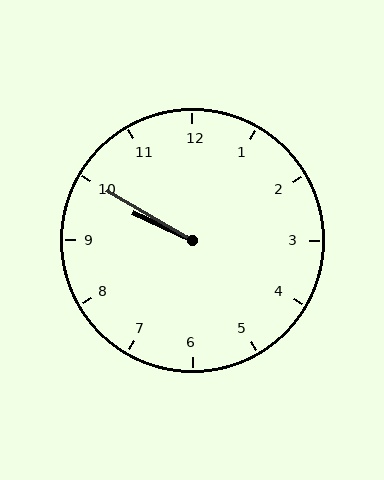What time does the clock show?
9:50.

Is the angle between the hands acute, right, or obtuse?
It is acute.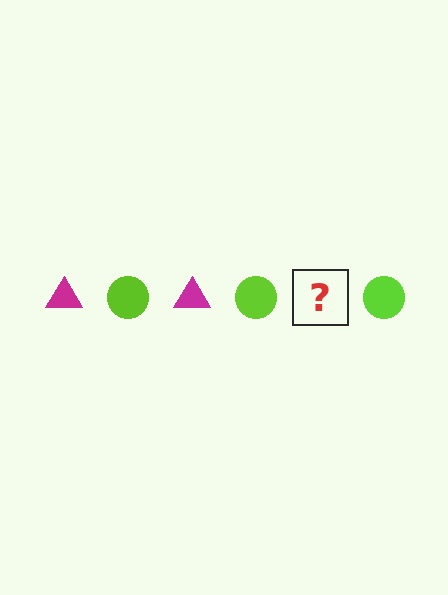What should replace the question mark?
The question mark should be replaced with a magenta triangle.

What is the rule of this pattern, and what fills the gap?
The rule is that the pattern alternates between magenta triangle and lime circle. The gap should be filled with a magenta triangle.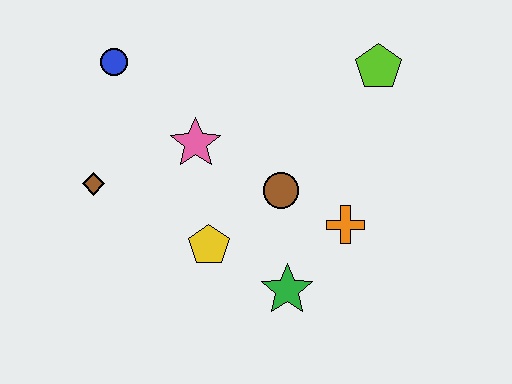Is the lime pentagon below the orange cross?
No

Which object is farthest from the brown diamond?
The lime pentagon is farthest from the brown diamond.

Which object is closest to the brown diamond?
The pink star is closest to the brown diamond.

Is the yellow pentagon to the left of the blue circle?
No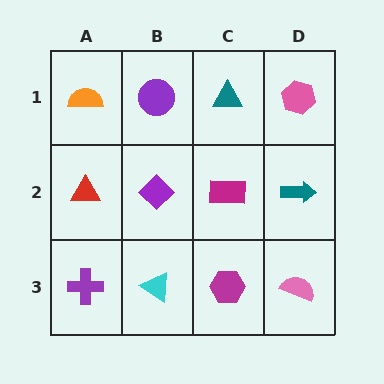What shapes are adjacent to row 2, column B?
A purple circle (row 1, column B), a cyan triangle (row 3, column B), a red triangle (row 2, column A), a magenta rectangle (row 2, column C).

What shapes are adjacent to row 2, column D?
A pink hexagon (row 1, column D), a pink semicircle (row 3, column D), a magenta rectangle (row 2, column C).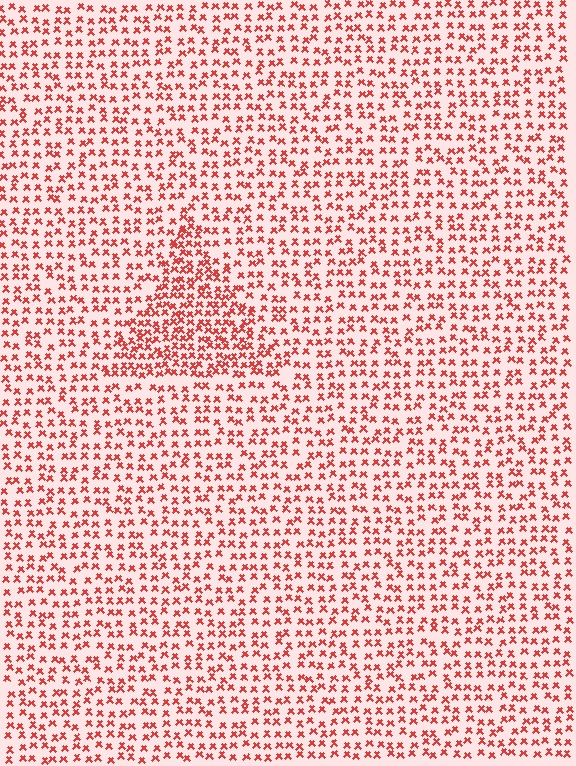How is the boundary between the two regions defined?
The boundary is defined by a change in element density (approximately 1.7x ratio). All elements are the same color, size, and shape.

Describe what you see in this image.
The image contains small red elements arranged at two different densities. A triangle-shaped region is visible where the elements are more densely packed than the surrounding area.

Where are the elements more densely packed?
The elements are more densely packed inside the triangle boundary.